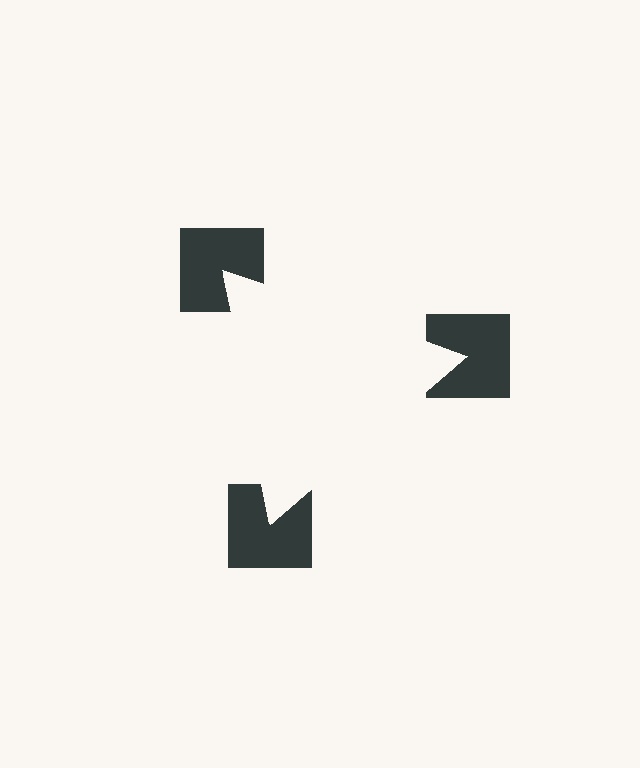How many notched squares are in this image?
There are 3 — one at each vertex of the illusory triangle.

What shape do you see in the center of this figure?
An illusory triangle — its edges are inferred from the aligned wedge cuts in the notched squares, not physically drawn.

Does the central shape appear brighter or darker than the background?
It typically appears slightly brighter than the background, even though no actual brightness change is drawn.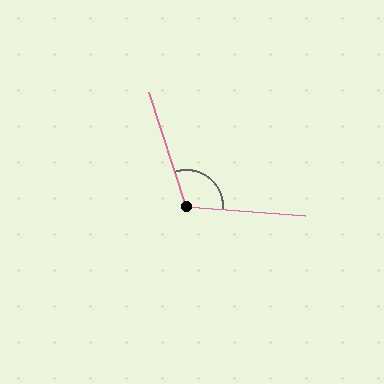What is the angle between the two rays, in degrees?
Approximately 112 degrees.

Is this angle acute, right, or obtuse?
It is obtuse.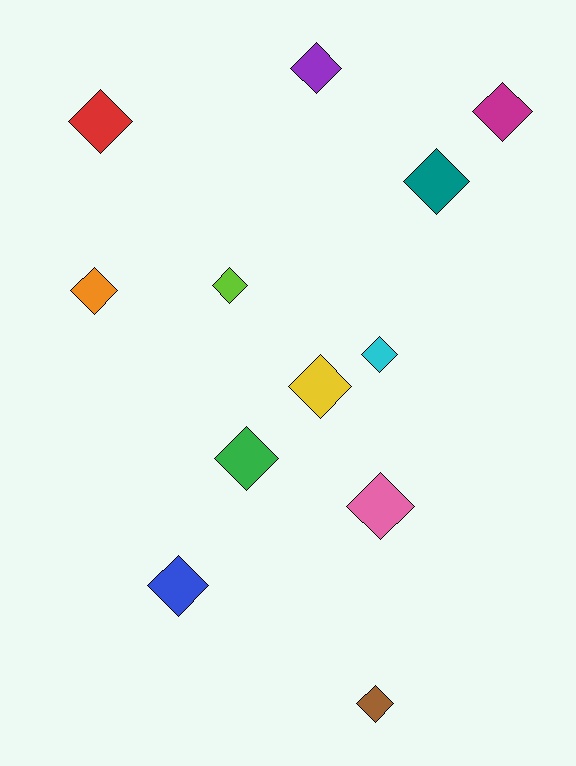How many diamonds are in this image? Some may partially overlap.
There are 12 diamonds.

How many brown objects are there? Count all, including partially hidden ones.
There is 1 brown object.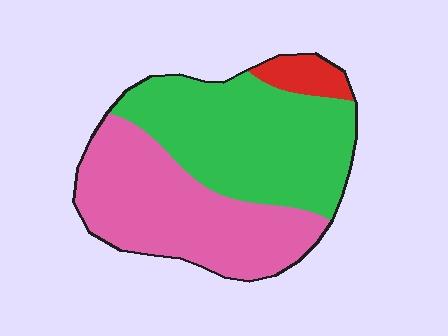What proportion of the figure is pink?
Pink takes up between a quarter and a half of the figure.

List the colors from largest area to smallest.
From largest to smallest: green, pink, red.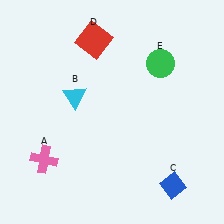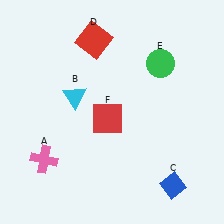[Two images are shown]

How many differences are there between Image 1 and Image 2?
There is 1 difference between the two images.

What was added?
A red square (F) was added in Image 2.